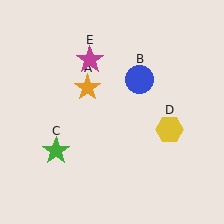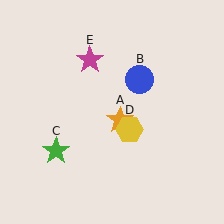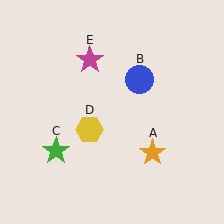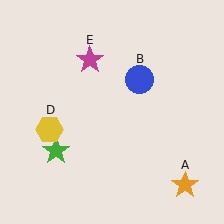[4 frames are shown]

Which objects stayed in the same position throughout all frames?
Blue circle (object B) and green star (object C) and magenta star (object E) remained stationary.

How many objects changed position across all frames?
2 objects changed position: orange star (object A), yellow hexagon (object D).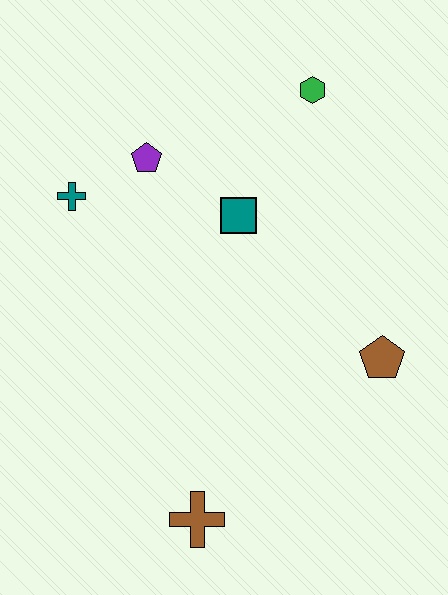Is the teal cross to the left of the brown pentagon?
Yes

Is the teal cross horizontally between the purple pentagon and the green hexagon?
No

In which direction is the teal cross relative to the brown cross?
The teal cross is above the brown cross.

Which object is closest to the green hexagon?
The teal square is closest to the green hexagon.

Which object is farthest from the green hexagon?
The brown cross is farthest from the green hexagon.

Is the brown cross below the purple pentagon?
Yes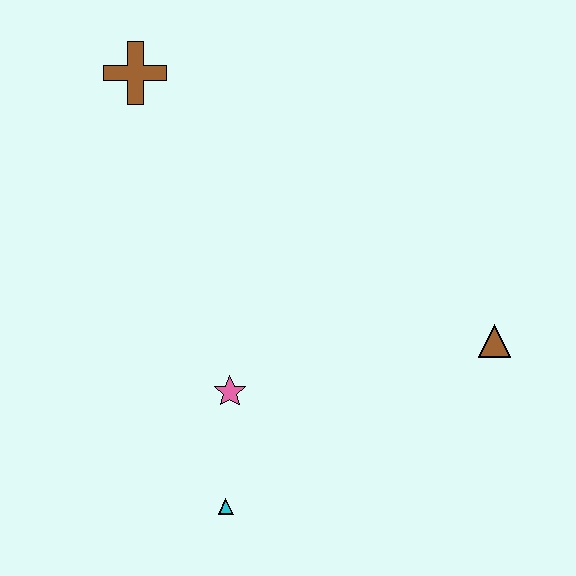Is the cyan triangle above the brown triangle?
No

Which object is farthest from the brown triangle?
The brown cross is farthest from the brown triangle.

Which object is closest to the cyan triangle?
The pink star is closest to the cyan triangle.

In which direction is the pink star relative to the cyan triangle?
The pink star is above the cyan triangle.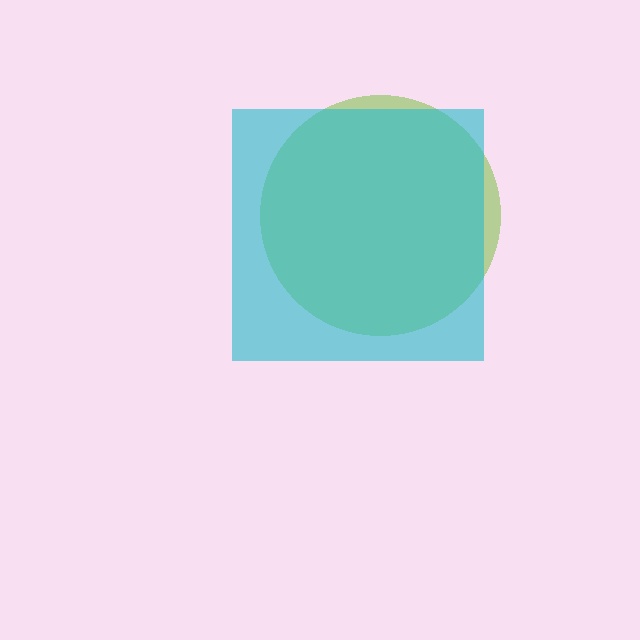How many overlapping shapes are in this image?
There are 2 overlapping shapes in the image.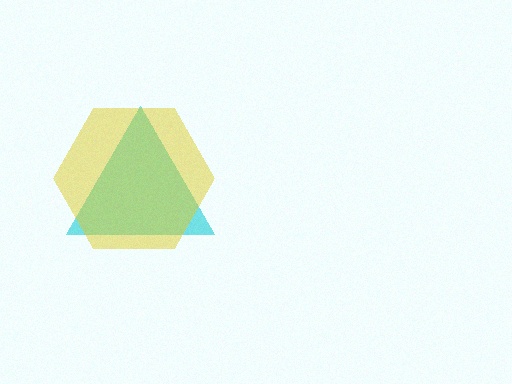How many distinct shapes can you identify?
There are 2 distinct shapes: a cyan triangle, a yellow hexagon.